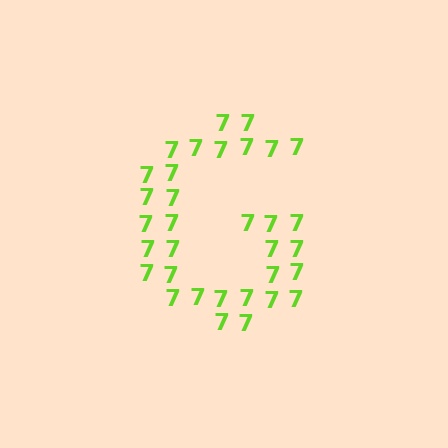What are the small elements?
The small elements are digit 7's.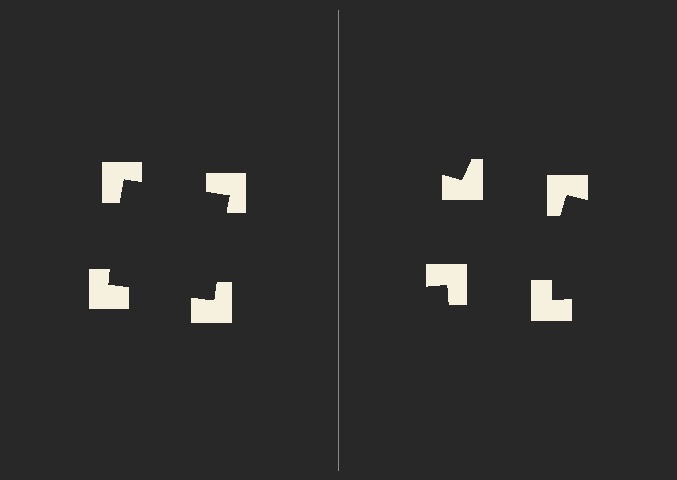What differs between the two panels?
The notched squares are positioned identically on both sides; only the wedge orientations differ. On the left they align to a square; on the right they are misaligned.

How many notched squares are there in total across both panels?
8 — 4 on each side.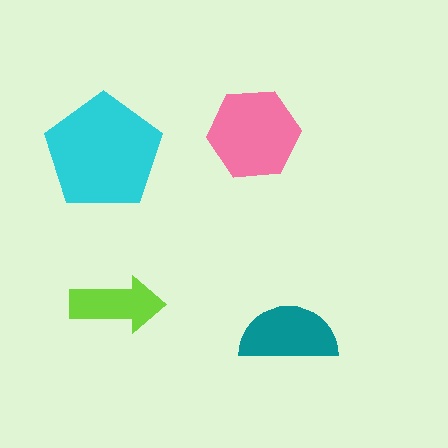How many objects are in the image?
There are 4 objects in the image.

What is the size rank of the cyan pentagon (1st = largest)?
1st.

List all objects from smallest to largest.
The lime arrow, the teal semicircle, the pink hexagon, the cyan pentagon.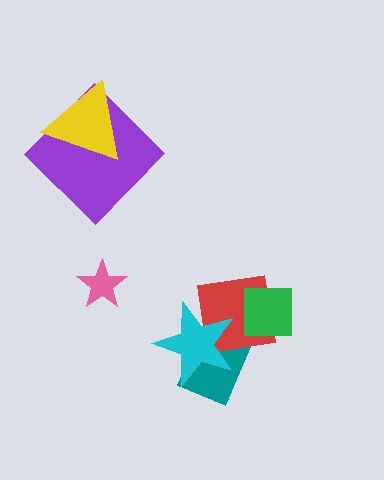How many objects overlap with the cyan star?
2 objects overlap with the cyan star.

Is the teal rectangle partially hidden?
Yes, it is partially covered by another shape.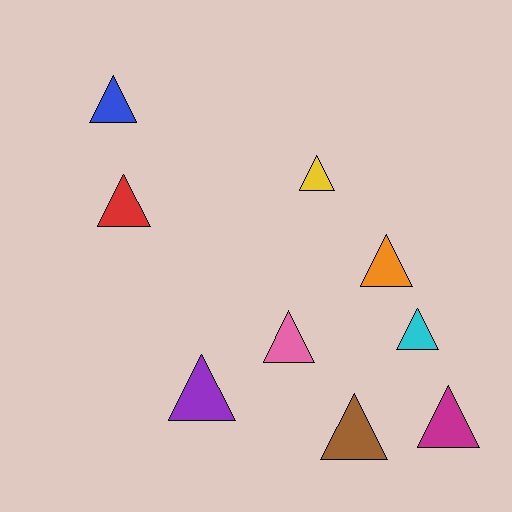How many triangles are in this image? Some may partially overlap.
There are 9 triangles.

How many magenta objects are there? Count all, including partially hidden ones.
There is 1 magenta object.